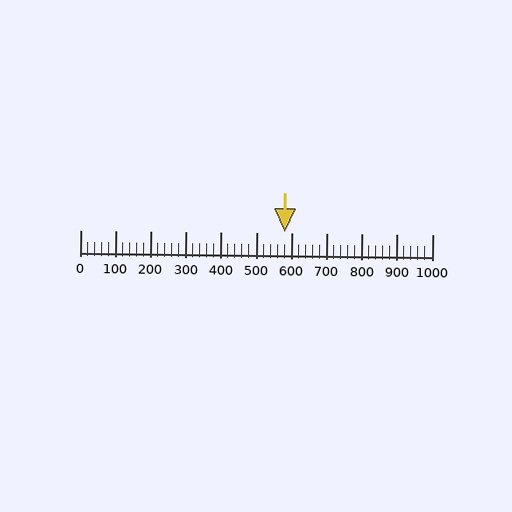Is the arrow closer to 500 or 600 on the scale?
The arrow is closer to 600.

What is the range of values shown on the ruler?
The ruler shows values from 0 to 1000.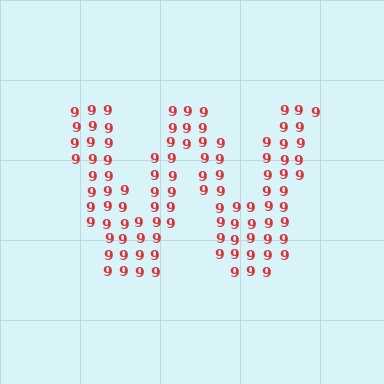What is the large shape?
The large shape is the letter W.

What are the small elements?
The small elements are digit 9's.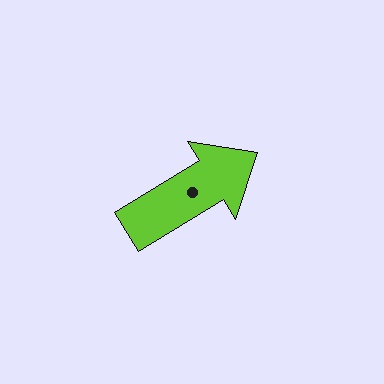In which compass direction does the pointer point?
Northeast.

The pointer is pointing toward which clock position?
Roughly 2 o'clock.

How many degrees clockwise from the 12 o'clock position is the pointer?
Approximately 59 degrees.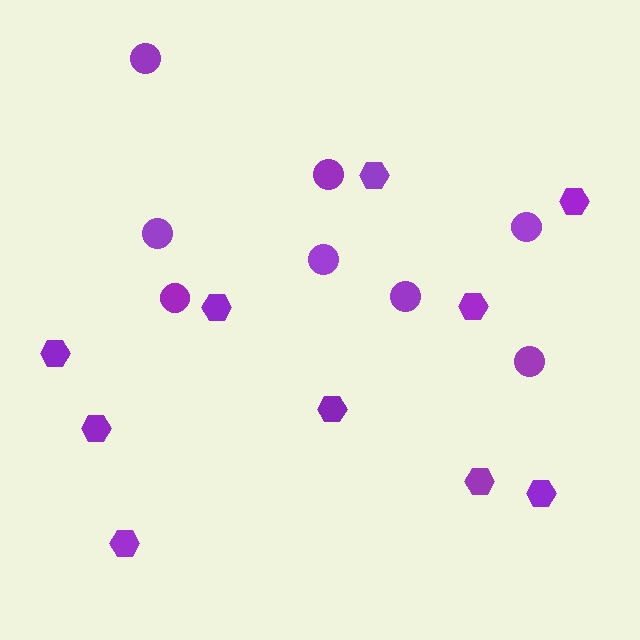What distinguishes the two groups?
There are 2 groups: one group of hexagons (10) and one group of circles (8).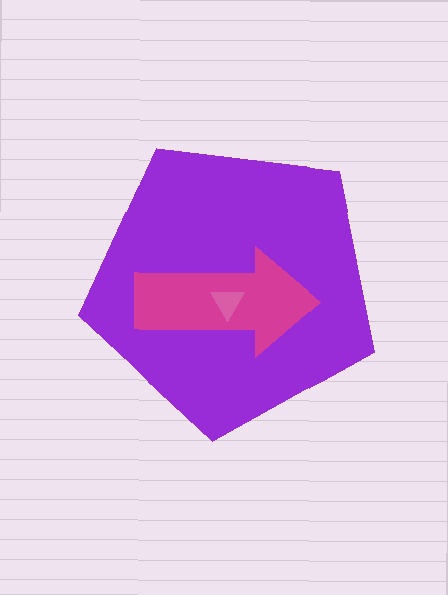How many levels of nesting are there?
3.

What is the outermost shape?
The purple pentagon.